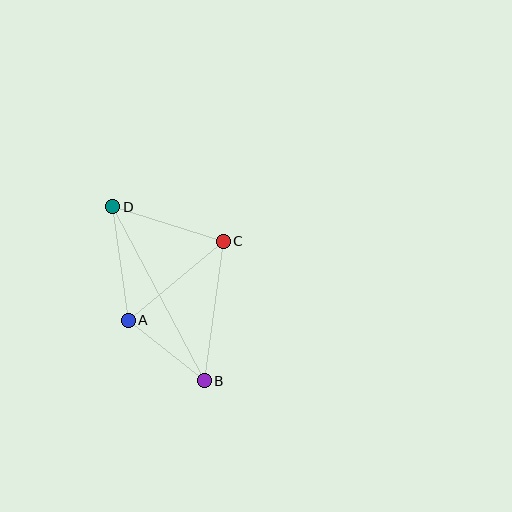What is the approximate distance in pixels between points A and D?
The distance between A and D is approximately 115 pixels.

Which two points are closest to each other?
Points A and B are closest to each other.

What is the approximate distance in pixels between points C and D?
The distance between C and D is approximately 116 pixels.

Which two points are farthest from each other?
Points B and D are farthest from each other.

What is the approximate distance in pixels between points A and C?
The distance between A and C is approximately 123 pixels.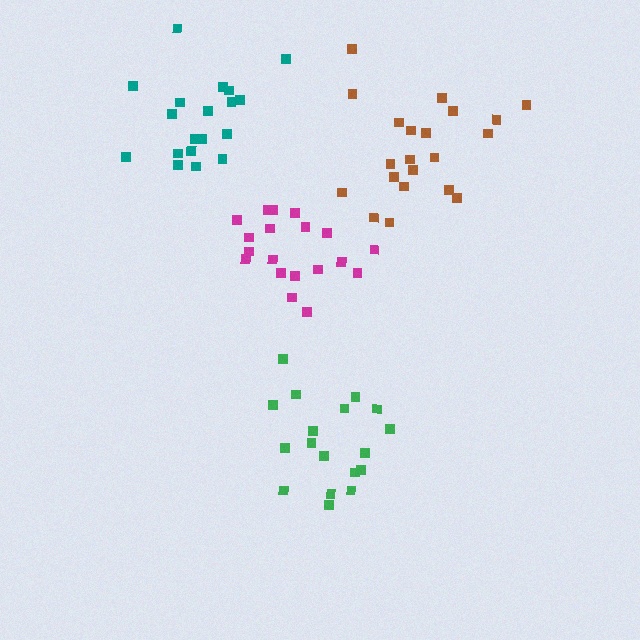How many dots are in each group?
Group 1: 19 dots, Group 2: 19 dots, Group 3: 18 dots, Group 4: 21 dots (77 total).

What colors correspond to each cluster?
The clusters are colored: teal, magenta, green, brown.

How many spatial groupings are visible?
There are 4 spatial groupings.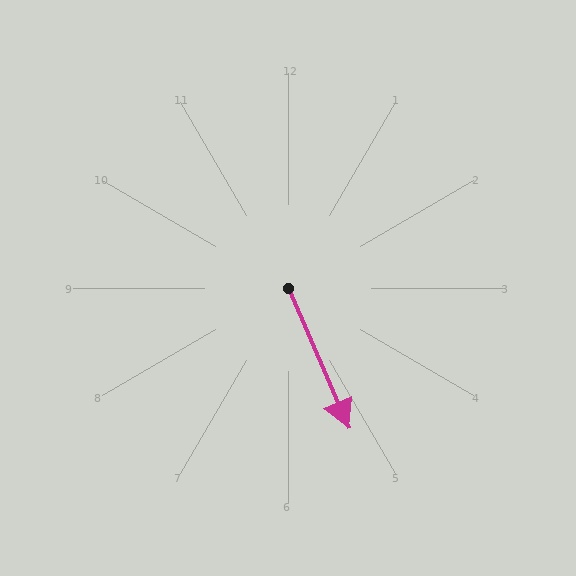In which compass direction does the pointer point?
Southeast.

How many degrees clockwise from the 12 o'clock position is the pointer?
Approximately 157 degrees.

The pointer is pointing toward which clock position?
Roughly 5 o'clock.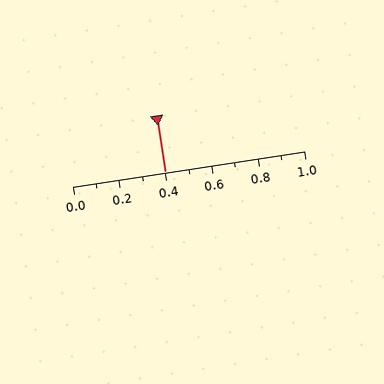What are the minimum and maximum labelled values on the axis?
The axis runs from 0.0 to 1.0.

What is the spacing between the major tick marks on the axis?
The major ticks are spaced 0.2 apart.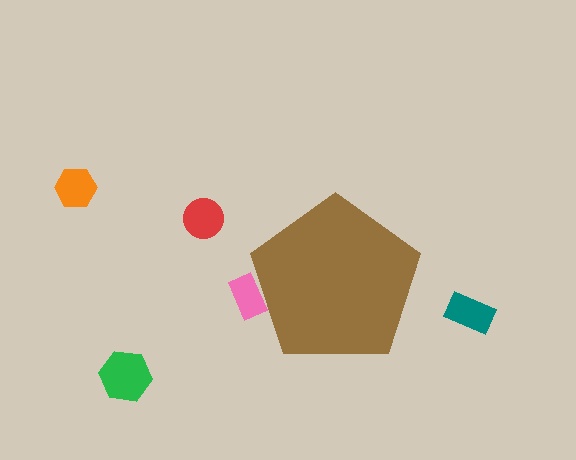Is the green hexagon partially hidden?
No, the green hexagon is fully visible.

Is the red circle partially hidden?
No, the red circle is fully visible.